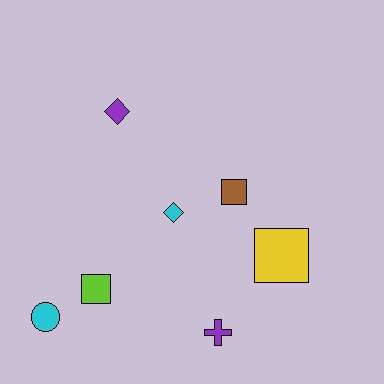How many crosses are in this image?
There is 1 cross.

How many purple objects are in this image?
There are 2 purple objects.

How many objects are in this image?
There are 7 objects.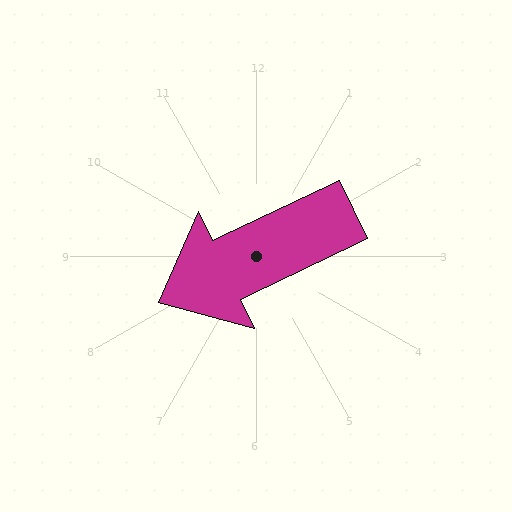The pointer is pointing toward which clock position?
Roughly 8 o'clock.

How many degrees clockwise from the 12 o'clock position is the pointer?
Approximately 244 degrees.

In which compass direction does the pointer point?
Southwest.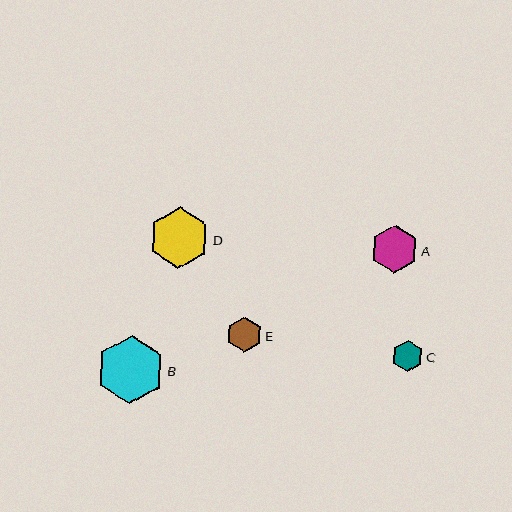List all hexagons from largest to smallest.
From largest to smallest: B, D, A, E, C.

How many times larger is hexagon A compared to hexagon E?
Hexagon A is approximately 1.3 times the size of hexagon E.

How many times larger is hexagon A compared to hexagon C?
Hexagon A is approximately 1.5 times the size of hexagon C.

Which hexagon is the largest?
Hexagon B is the largest with a size of approximately 68 pixels.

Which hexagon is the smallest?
Hexagon C is the smallest with a size of approximately 31 pixels.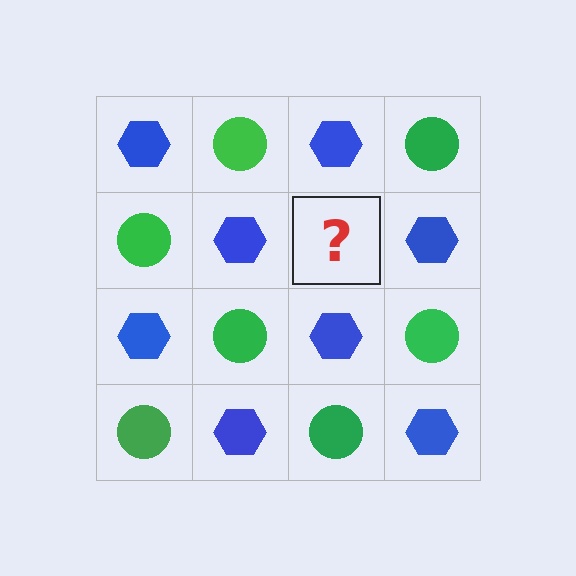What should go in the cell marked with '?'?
The missing cell should contain a green circle.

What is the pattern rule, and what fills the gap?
The rule is that it alternates blue hexagon and green circle in a checkerboard pattern. The gap should be filled with a green circle.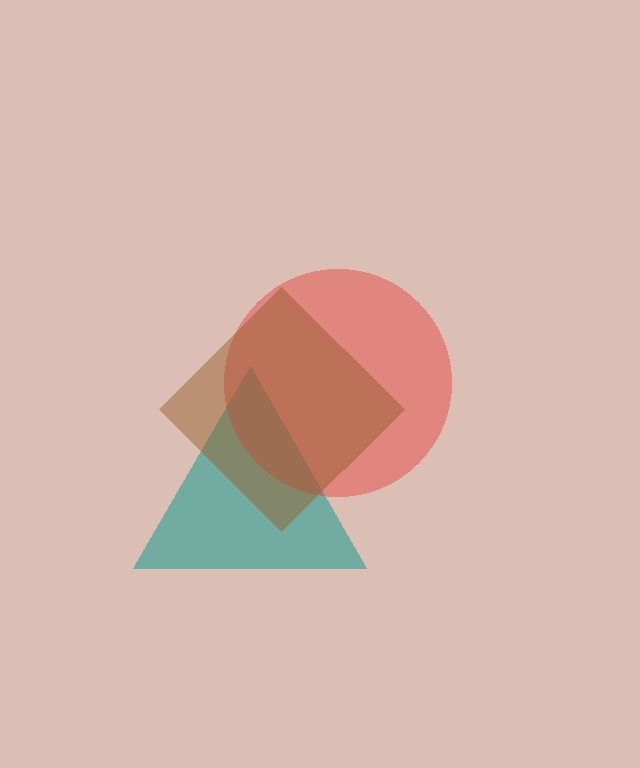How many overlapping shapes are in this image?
There are 3 overlapping shapes in the image.